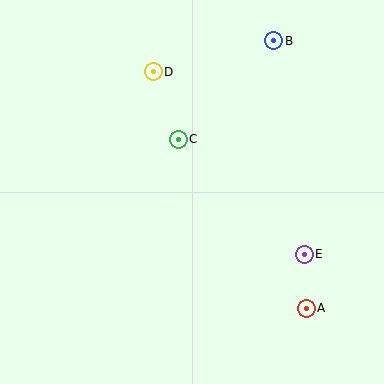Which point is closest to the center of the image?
Point C at (178, 139) is closest to the center.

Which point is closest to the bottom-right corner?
Point A is closest to the bottom-right corner.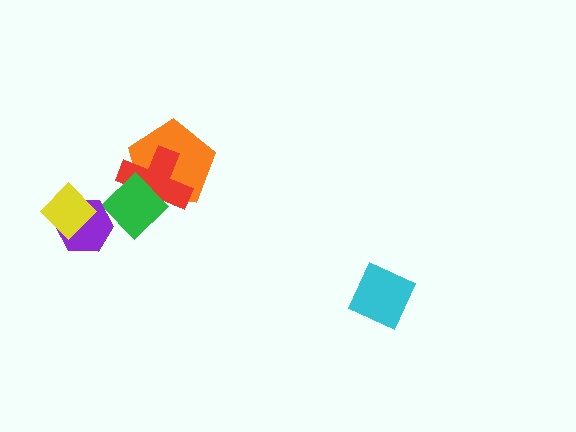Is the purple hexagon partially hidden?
Yes, it is partially covered by another shape.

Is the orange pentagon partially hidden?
Yes, it is partially covered by another shape.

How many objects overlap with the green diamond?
3 objects overlap with the green diamond.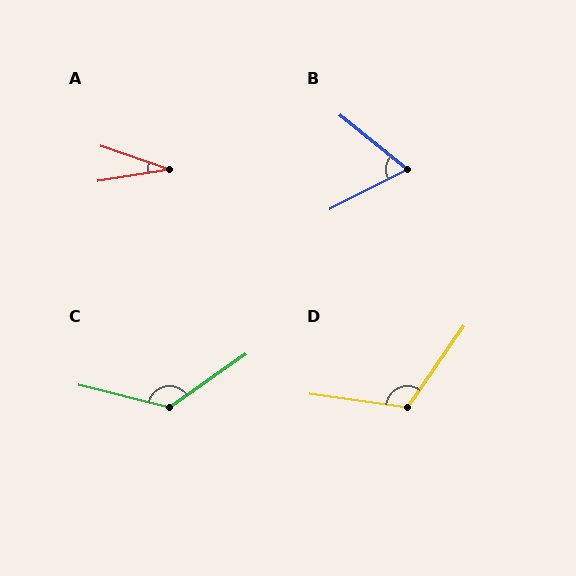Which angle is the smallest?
A, at approximately 28 degrees.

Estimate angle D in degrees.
Approximately 117 degrees.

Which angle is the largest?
C, at approximately 131 degrees.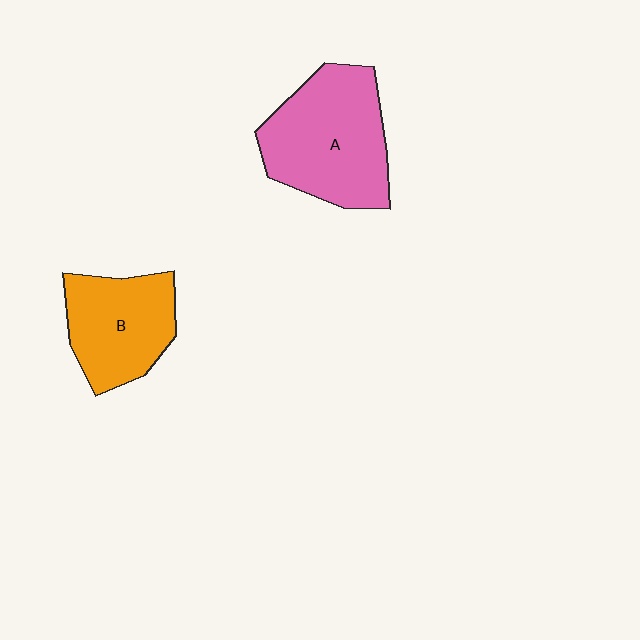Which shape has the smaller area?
Shape B (orange).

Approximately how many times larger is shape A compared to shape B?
Approximately 1.4 times.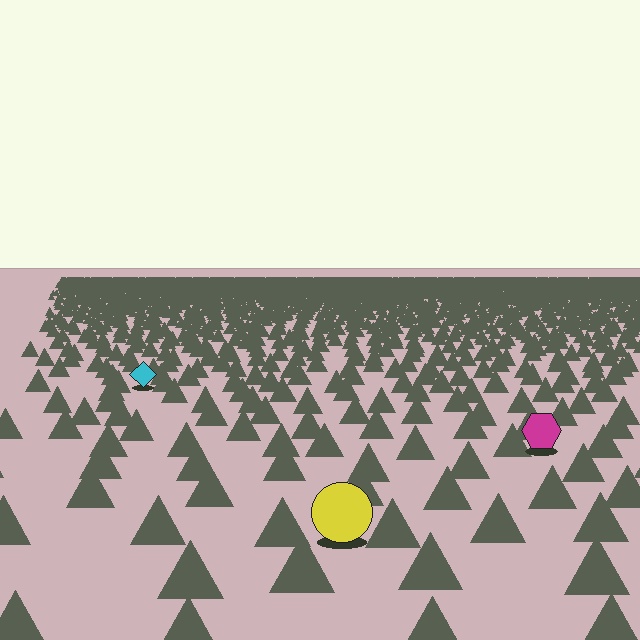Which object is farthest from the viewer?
The cyan diamond is farthest from the viewer. It appears smaller and the ground texture around it is denser.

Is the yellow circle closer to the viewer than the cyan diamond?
Yes. The yellow circle is closer — you can tell from the texture gradient: the ground texture is coarser near it.